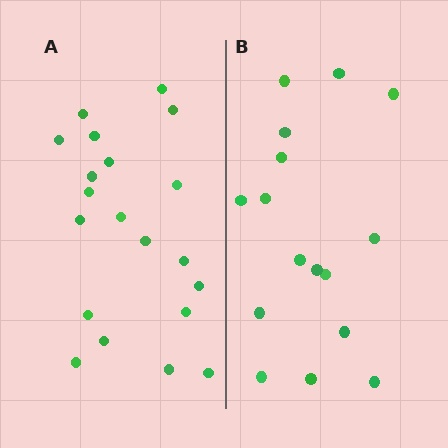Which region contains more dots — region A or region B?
Region A (the left region) has more dots.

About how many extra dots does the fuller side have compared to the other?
Region A has about 4 more dots than region B.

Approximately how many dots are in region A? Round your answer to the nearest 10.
About 20 dots.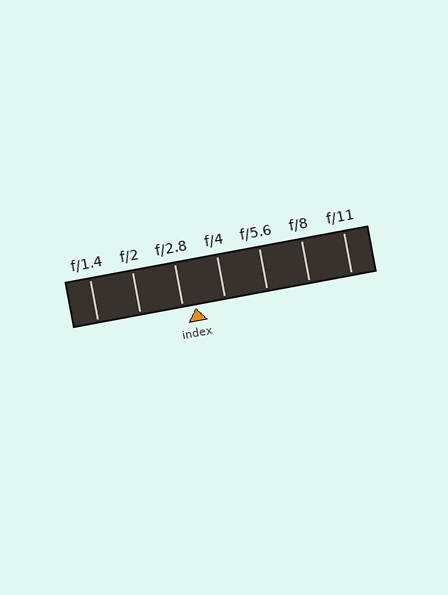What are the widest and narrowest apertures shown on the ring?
The widest aperture shown is f/1.4 and the narrowest is f/11.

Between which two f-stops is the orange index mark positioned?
The index mark is between f/2.8 and f/4.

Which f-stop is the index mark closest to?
The index mark is closest to f/2.8.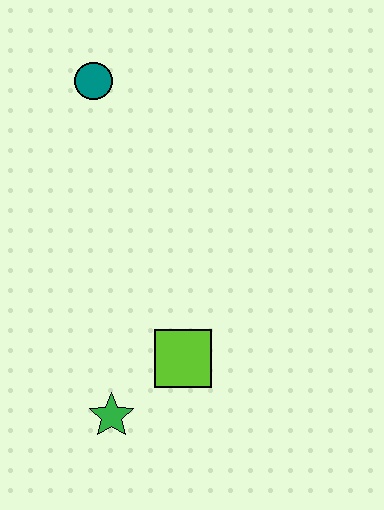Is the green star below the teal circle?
Yes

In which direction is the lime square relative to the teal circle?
The lime square is below the teal circle.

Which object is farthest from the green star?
The teal circle is farthest from the green star.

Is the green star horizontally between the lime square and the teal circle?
Yes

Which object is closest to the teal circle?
The lime square is closest to the teal circle.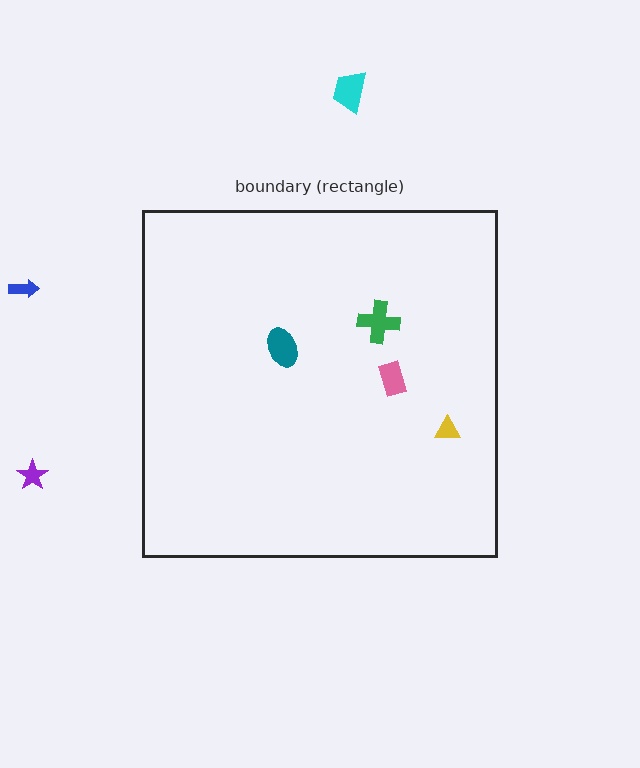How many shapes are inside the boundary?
4 inside, 3 outside.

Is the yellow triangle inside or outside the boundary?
Inside.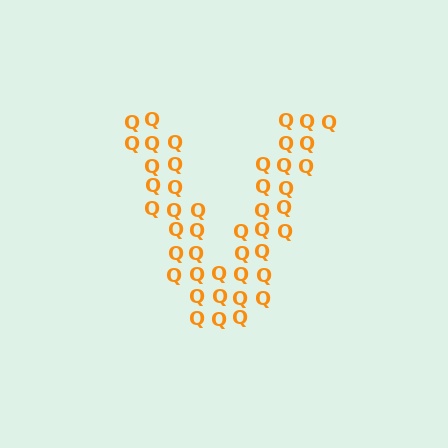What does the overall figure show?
The overall figure shows the letter V.